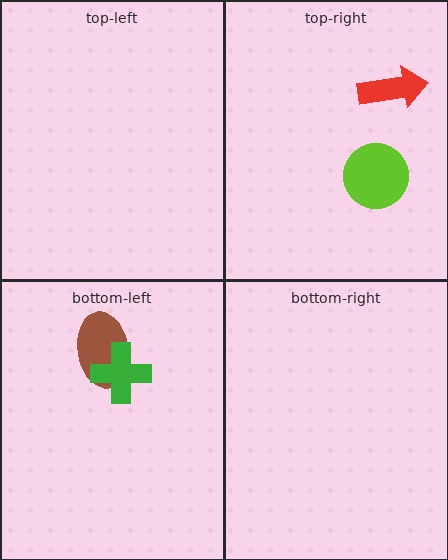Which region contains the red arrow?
The top-right region.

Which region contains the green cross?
The bottom-left region.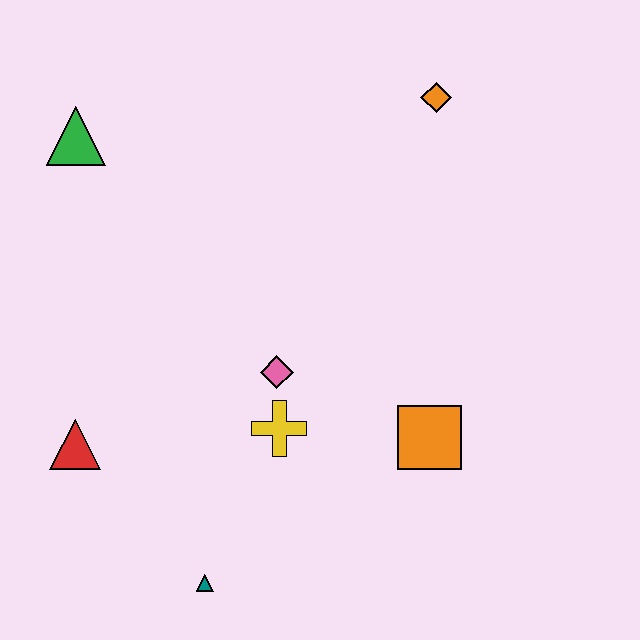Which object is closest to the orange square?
The yellow cross is closest to the orange square.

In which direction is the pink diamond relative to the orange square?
The pink diamond is to the left of the orange square.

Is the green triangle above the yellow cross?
Yes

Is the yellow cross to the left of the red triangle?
No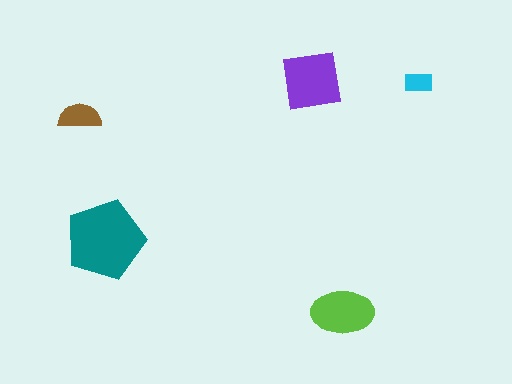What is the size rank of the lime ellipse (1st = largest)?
3rd.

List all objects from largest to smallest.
The teal pentagon, the purple square, the lime ellipse, the brown semicircle, the cyan rectangle.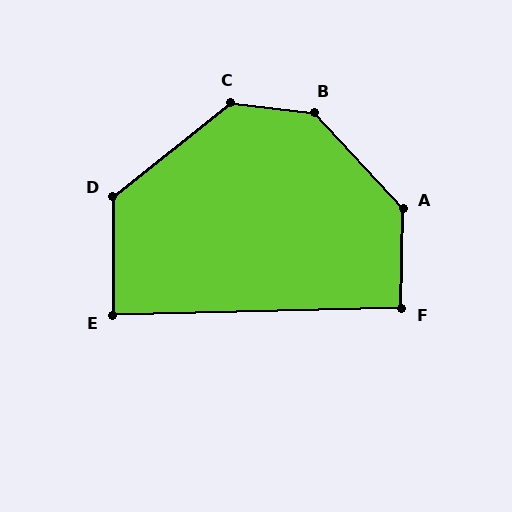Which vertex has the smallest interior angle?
E, at approximately 89 degrees.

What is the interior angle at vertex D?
Approximately 128 degrees (obtuse).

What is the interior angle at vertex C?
Approximately 135 degrees (obtuse).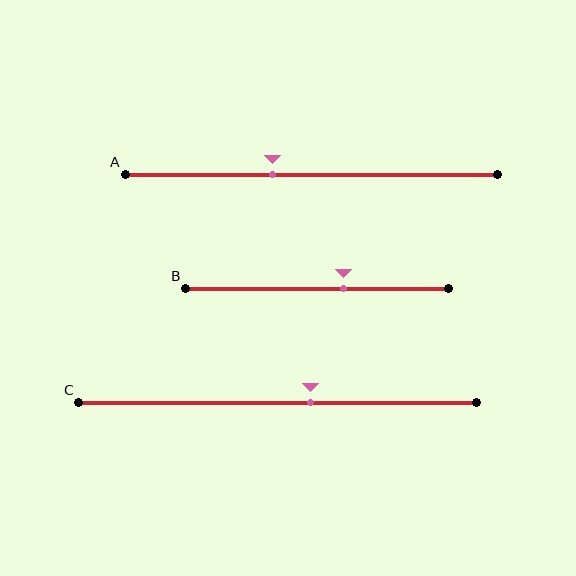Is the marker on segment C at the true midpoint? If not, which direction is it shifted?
No, the marker on segment C is shifted to the right by about 8% of the segment length.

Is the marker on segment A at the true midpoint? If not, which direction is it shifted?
No, the marker on segment A is shifted to the left by about 11% of the segment length.